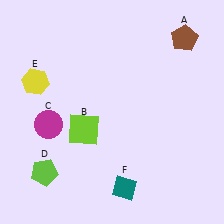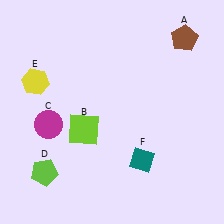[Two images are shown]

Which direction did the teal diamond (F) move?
The teal diamond (F) moved up.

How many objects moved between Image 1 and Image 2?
1 object moved between the two images.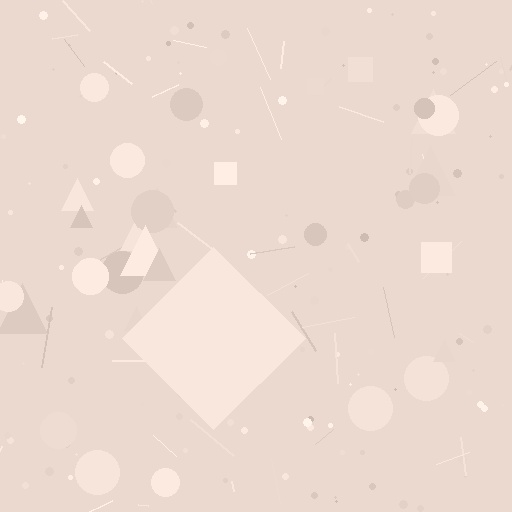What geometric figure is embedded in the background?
A diamond is embedded in the background.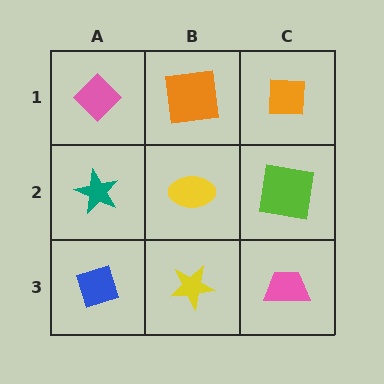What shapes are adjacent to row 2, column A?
A pink diamond (row 1, column A), a blue diamond (row 3, column A), a yellow ellipse (row 2, column B).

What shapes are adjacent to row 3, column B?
A yellow ellipse (row 2, column B), a blue diamond (row 3, column A), a pink trapezoid (row 3, column C).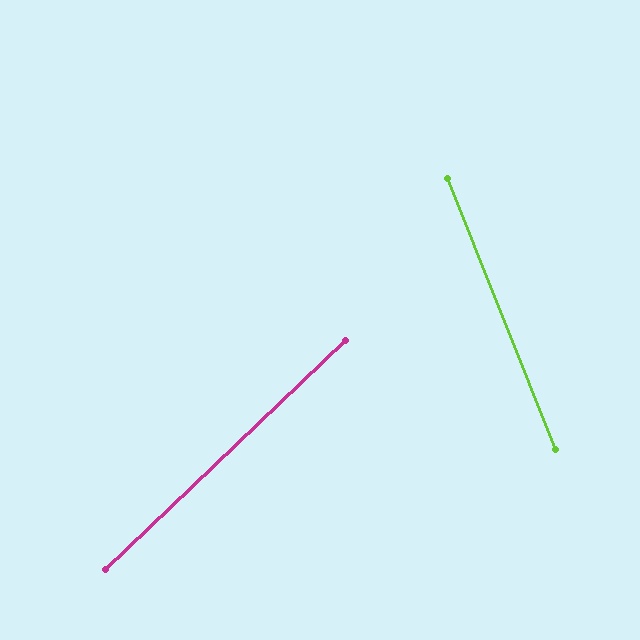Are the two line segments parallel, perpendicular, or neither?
Neither parallel nor perpendicular — they differ by about 68°.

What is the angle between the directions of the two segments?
Approximately 68 degrees.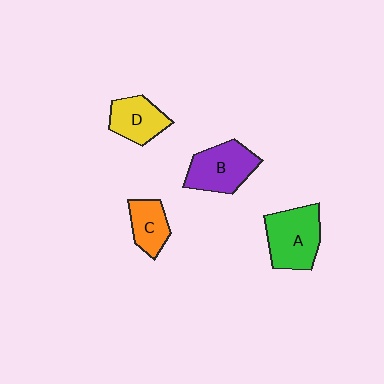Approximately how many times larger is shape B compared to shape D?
Approximately 1.3 times.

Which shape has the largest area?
Shape A (green).